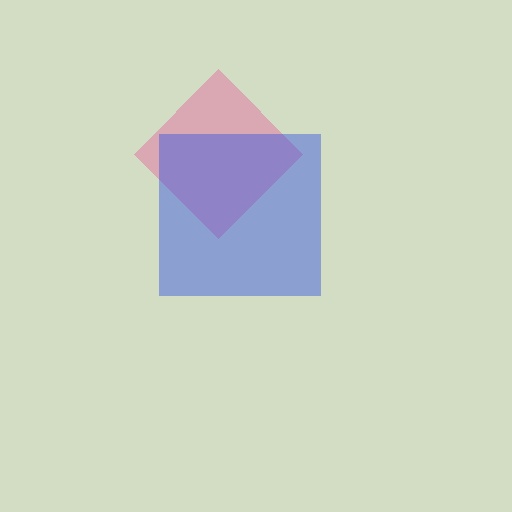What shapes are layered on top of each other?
The layered shapes are: a pink diamond, a blue square.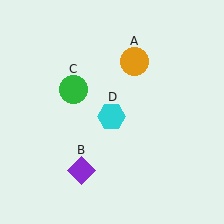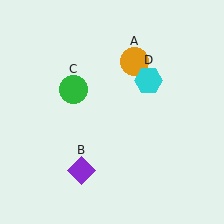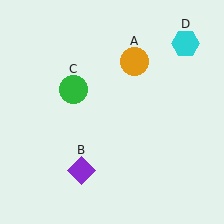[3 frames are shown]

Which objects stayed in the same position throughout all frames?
Orange circle (object A) and purple diamond (object B) and green circle (object C) remained stationary.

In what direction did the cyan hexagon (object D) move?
The cyan hexagon (object D) moved up and to the right.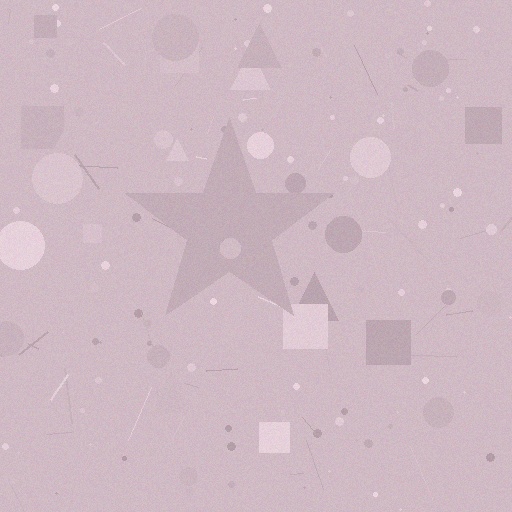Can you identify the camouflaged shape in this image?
The camouflaged shape is a star.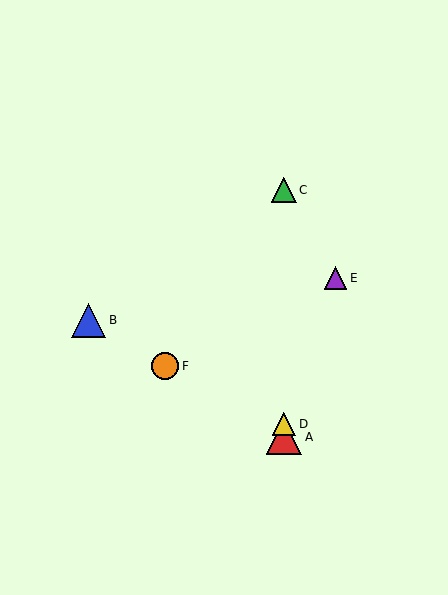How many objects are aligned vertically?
3 objects (A, C, D) are aligned vertically.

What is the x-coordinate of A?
Object A is at x≈284.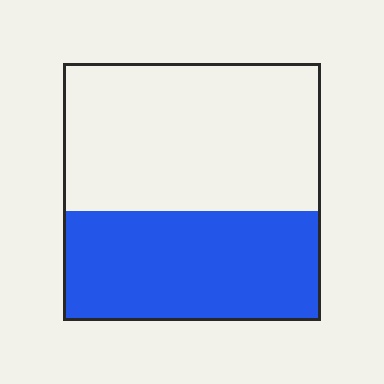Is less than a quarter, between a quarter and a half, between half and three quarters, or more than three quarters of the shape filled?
Between a quarter and a half.